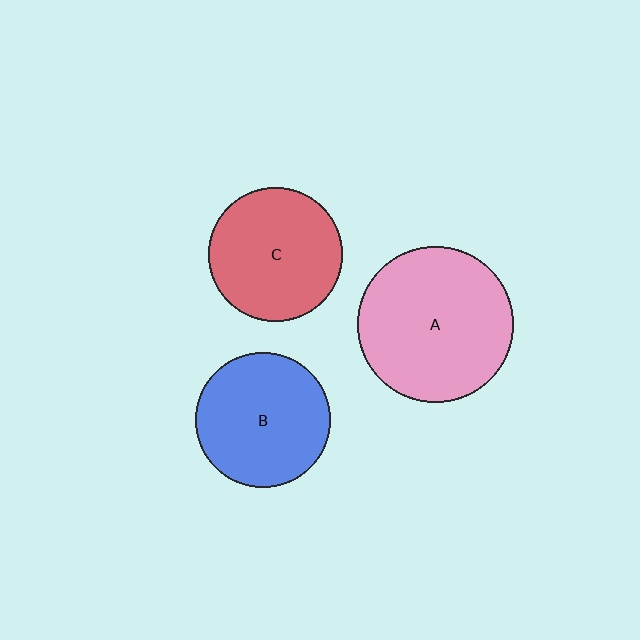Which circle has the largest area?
Circle A (pink).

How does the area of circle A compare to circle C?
Approximately 1.4 times.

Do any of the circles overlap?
No, none of the circles overlap.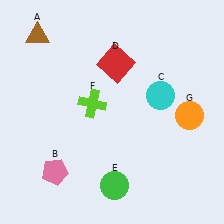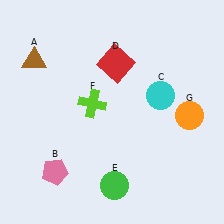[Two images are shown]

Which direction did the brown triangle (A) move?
The brown triangle (A) moved down.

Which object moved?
The brown triangle (A) moved down.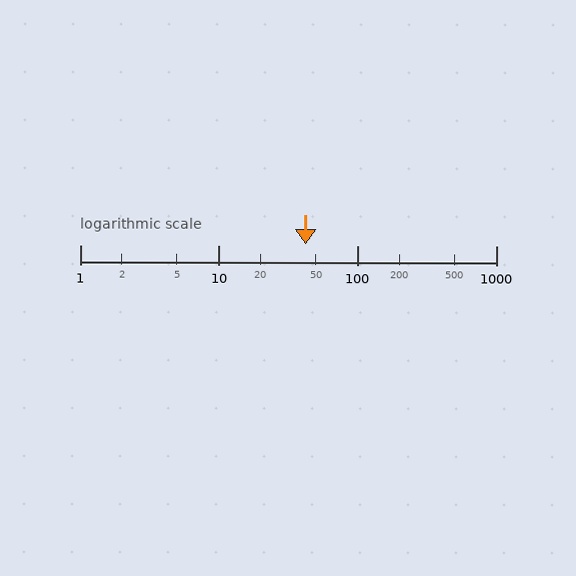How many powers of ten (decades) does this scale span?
The scale spans 3 decades, from 1 to 1000.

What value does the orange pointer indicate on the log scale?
The pointer indicates approximately 42.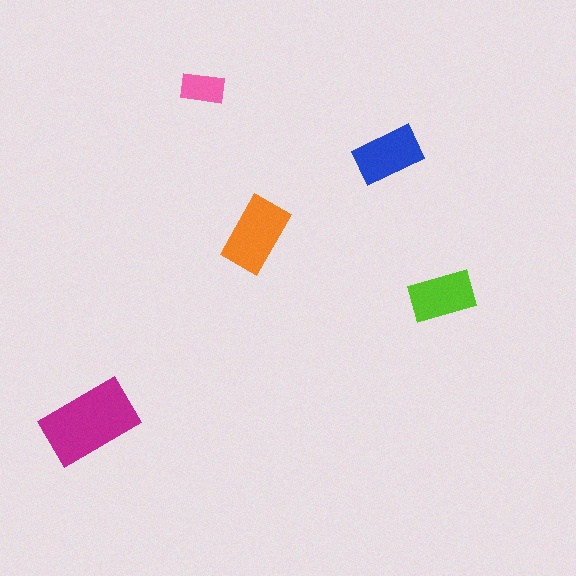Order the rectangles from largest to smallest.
the magenta one, the orange one, the blue one, the lime one, the pink one.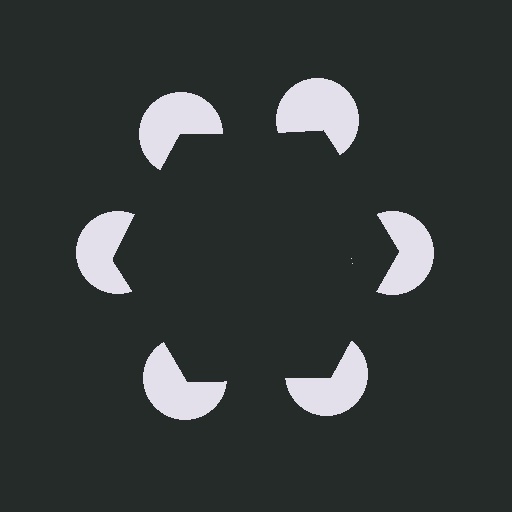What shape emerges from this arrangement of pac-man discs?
An illusory hexagon — its edges are inferred from the aligned wedge cuts in the pac-man discs, not physically drawn.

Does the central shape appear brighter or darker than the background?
It typically appears slightly darker than the background, even though no actual brightness change is drawn.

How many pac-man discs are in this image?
There are 6 — one at each vertex of the illusory hexagon.